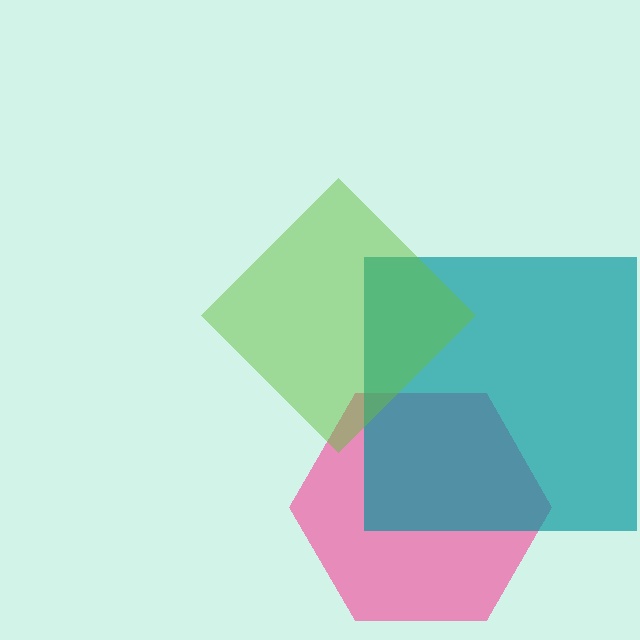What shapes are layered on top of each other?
The layered shapes are: a pink hexagon, a teal square, a lime diamond.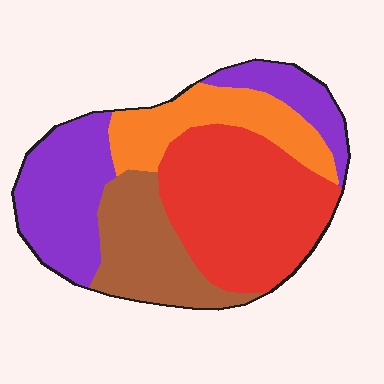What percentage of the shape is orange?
Orange covers roughly 15% of the shape.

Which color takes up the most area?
Red, at roughly 35%.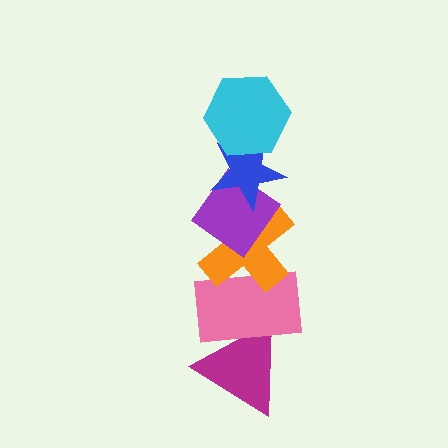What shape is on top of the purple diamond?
The blue star is on top of the purple diamond.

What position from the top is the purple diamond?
The purple diamond is 3rd from the top.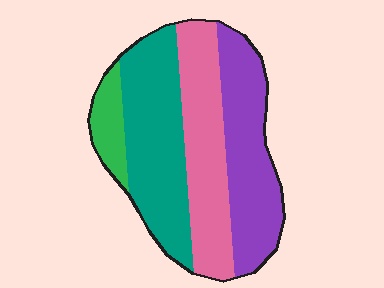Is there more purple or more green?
Purple.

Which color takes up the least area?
Green, at roughly 10%.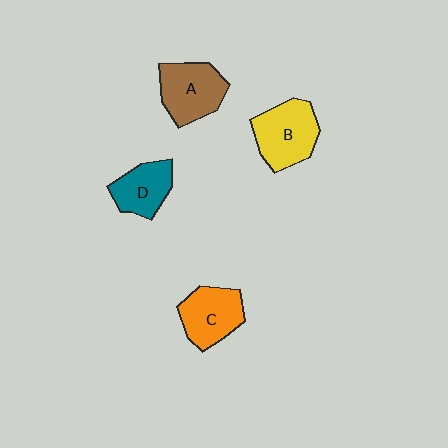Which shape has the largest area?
Shape B (yellow).